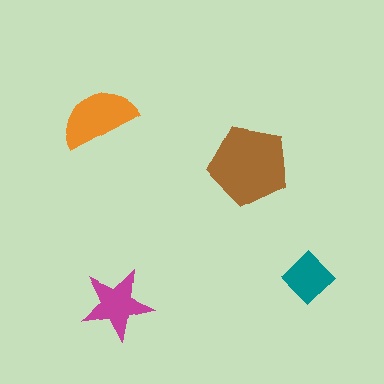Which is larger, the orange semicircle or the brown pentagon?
The brown pentagon.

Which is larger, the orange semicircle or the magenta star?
The orange semicircle.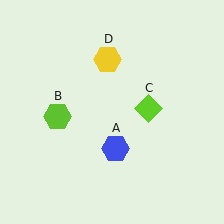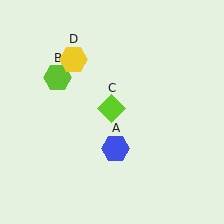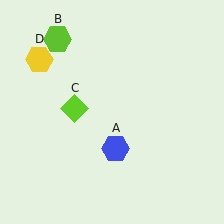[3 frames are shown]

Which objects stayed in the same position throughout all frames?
Blue hexagon (object A) remained stationary.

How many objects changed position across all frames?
3 objects changed position: lime hexagon (object B), lime diamond (object C), yellow hexagon (object D).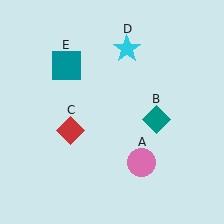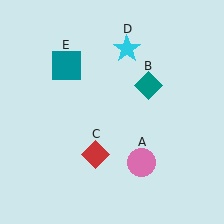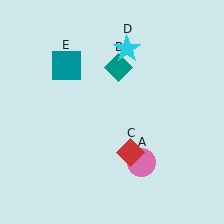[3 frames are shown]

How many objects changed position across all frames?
2 objects changed position: teal diamond (object B), red diamond (object C).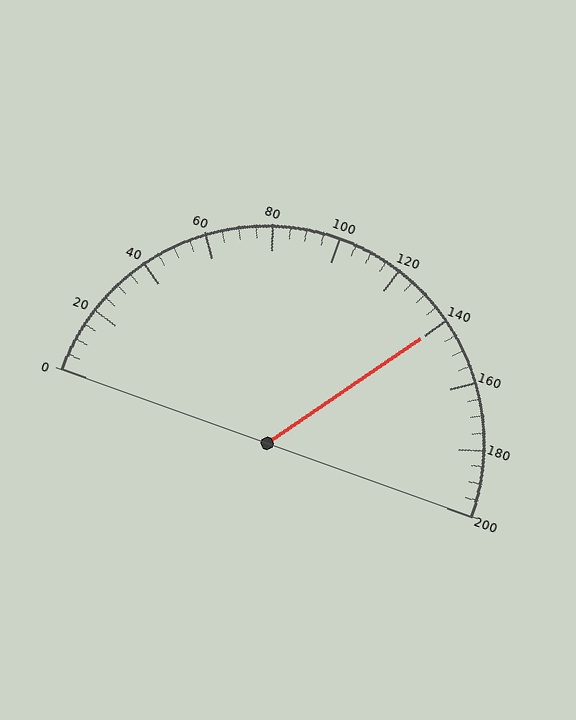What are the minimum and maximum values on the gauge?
The gauge ranges from 0 to 200.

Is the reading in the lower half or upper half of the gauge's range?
The reading is in the upper half of the range (0 to 200).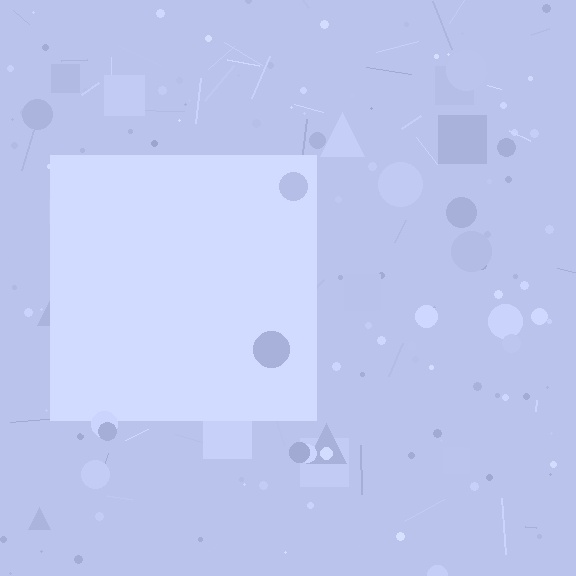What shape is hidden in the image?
A square is hidden in the image.